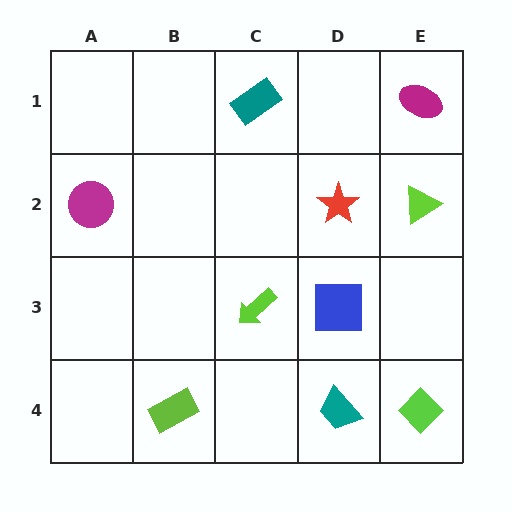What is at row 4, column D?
A teal trapezoid.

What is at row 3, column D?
A blue square.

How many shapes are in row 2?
3 shapes.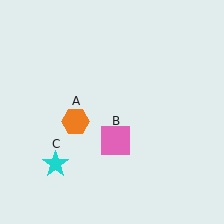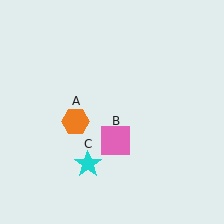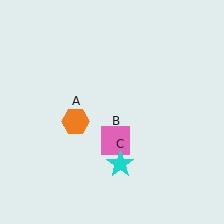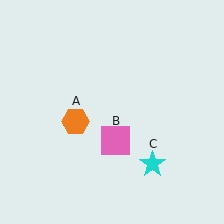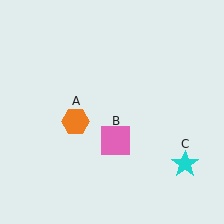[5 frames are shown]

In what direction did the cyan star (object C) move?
The cyan star (object C) moved right.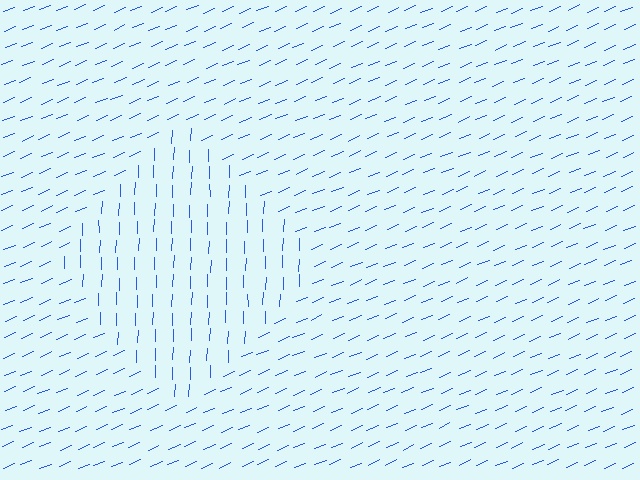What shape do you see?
I see a diamond.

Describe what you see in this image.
The image is filled with small blue line segments. A diamond region in the image has lines oriented differently from the surrounding lines, creating a visible texture boundary.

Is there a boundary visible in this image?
Yes, there is a texture boundary formed by a change in line orientation.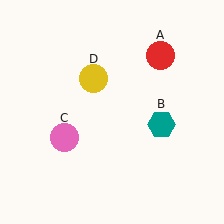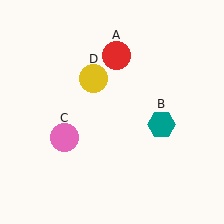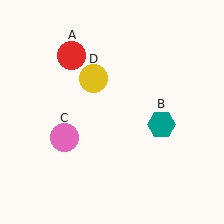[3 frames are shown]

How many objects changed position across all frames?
1 object changed position: red circle (object A).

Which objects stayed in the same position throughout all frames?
Teal hexagon (object B) and pink circle (object C) and yellow circle (object D) remained stationary.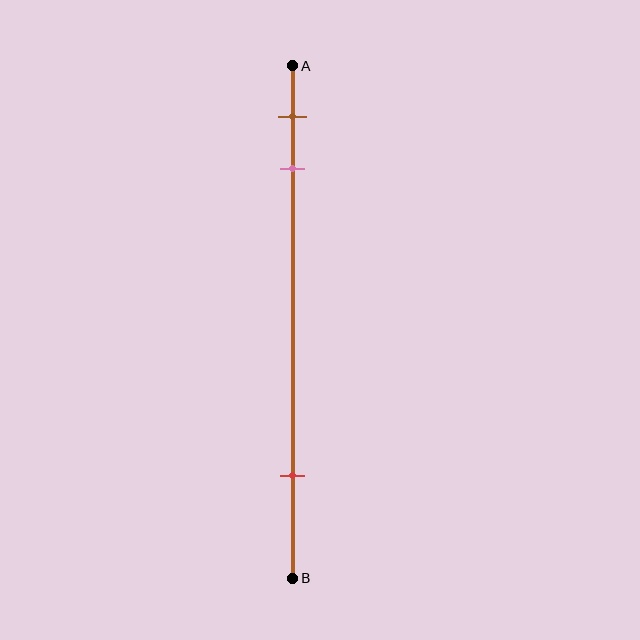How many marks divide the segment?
There are 3 marks dividing the segment.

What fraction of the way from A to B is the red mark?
The red mark is approximately 80% (0.8) of the way from A to B.